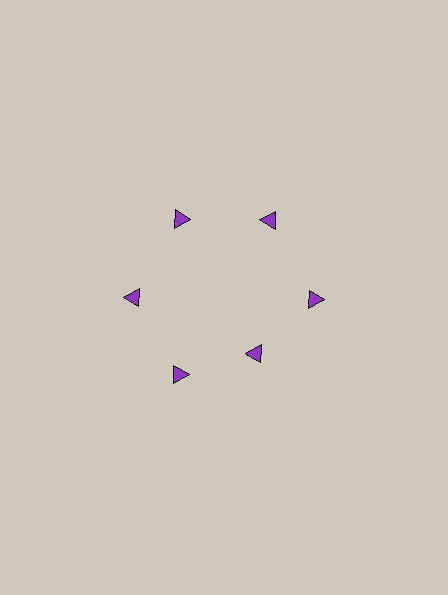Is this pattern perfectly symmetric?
No. The 6 purple triangles are arranged in a ring, but one element near the 5 o'clock position is pulled inward toward the center, breaking the 6-fold rotational symmetry.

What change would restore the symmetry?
The symmetry would be restored by moving it outward, back onto the ring so that all 6 triangles sit at equal angles and equal distance from the center.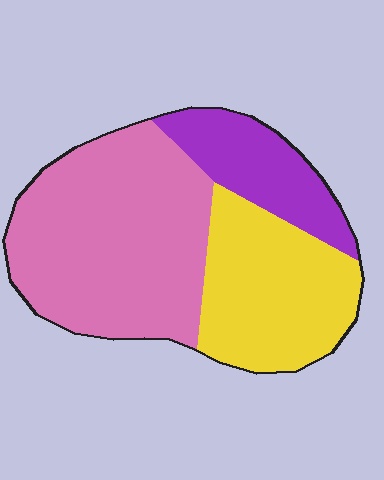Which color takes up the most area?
Pink, at roughly 50%.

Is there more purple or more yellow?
Yellow.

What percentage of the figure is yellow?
Yellow takes up about one third (1/3) of the figure.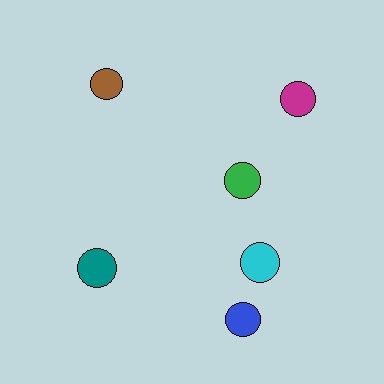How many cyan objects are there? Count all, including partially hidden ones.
There is 1 cyan object.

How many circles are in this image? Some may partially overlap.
There are 6 circles.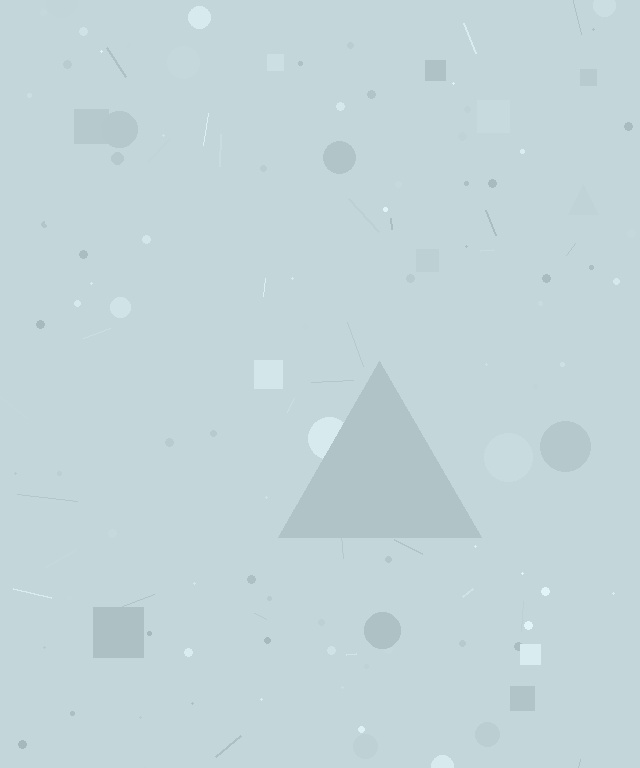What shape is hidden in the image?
A triangle is hidden in the image.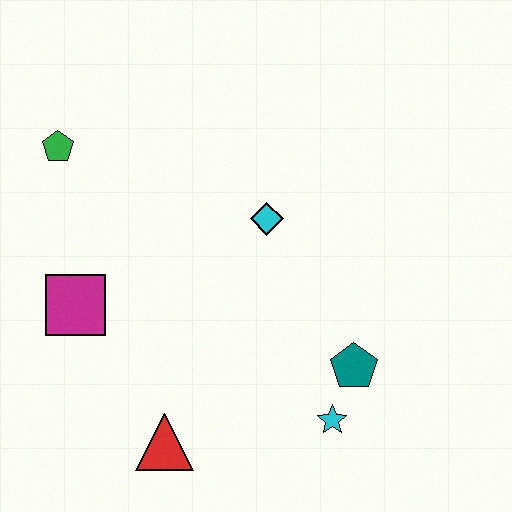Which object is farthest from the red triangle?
The green pentagon is farthest from the red triangle.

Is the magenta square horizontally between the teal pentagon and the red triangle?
No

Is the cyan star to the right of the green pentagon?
Yes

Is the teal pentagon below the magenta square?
Yes